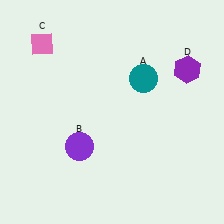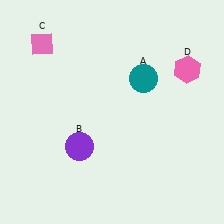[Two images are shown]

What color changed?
The hexagon (D) changed from purple in Image 1 to pink in Image 2.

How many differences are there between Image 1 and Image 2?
There is 1 difference between the two images.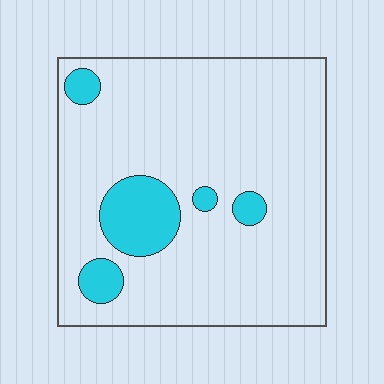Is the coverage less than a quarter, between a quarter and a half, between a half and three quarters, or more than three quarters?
Less than a quarter.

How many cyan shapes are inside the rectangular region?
5.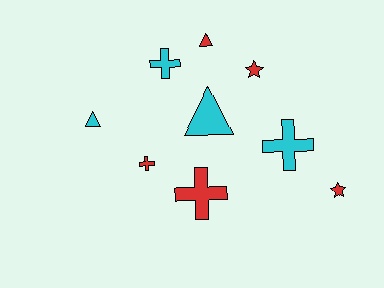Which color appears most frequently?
Red, with 5 objects.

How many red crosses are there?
There are 2 red crosses.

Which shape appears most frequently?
Cross, with 4 objects.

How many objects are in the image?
There are 9 objects.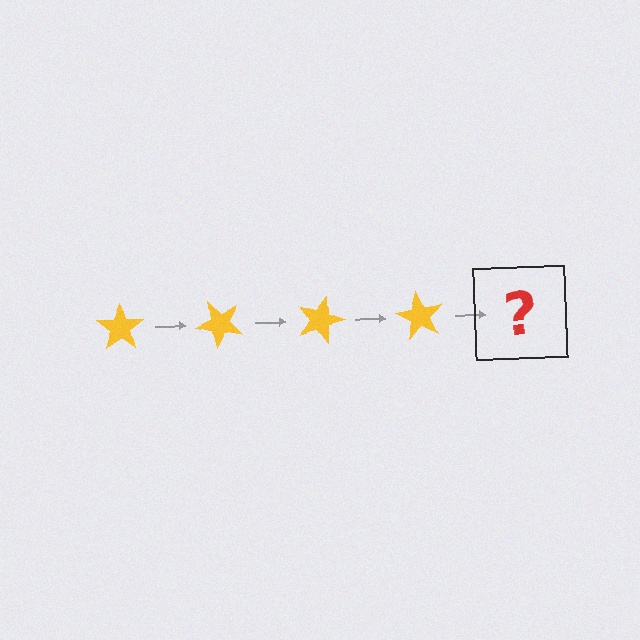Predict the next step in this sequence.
The next step is a yellow star rotated 180 degrees.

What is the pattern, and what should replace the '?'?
The pattern is that the star rotates 45 degrees each step. The '?' should be a yellow star rotated 180 degrees.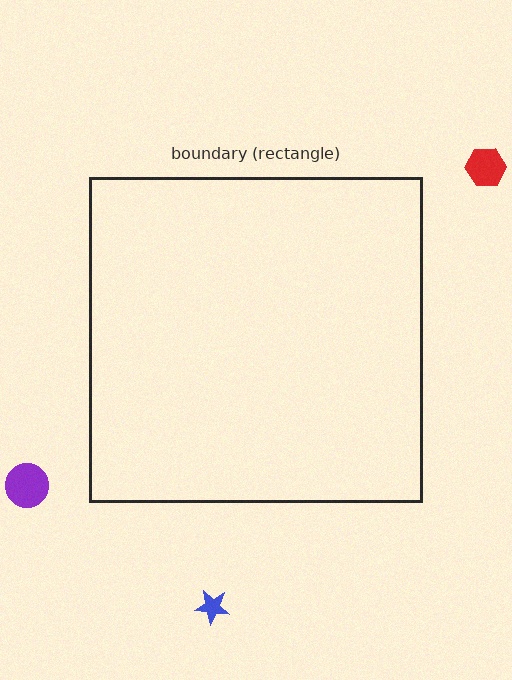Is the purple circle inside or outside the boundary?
Outside.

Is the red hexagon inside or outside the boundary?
Outside.